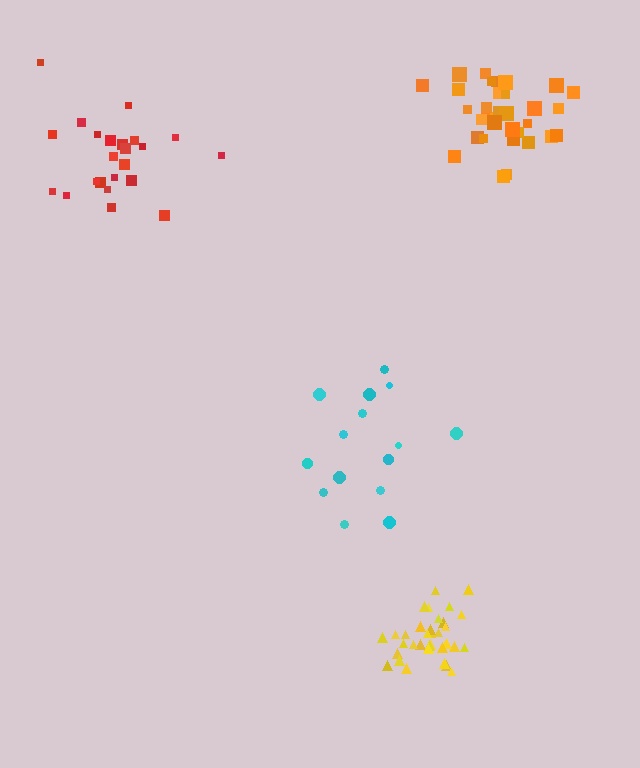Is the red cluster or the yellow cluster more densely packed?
Yellow.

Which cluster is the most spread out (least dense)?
Cyan.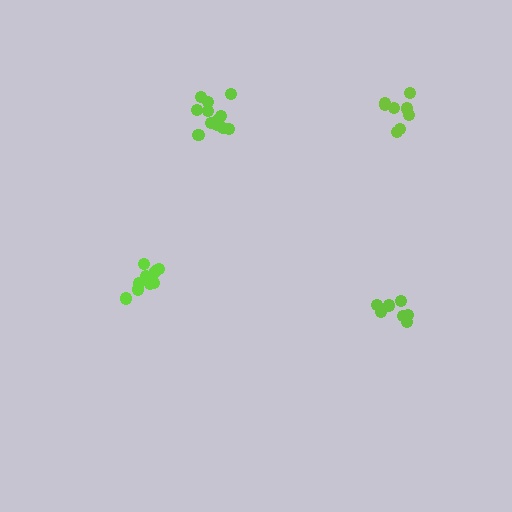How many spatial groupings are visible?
There are 4 spatial groupings.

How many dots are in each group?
Group 1: 7 dots, Group 2: 12 dots, Group 3: 9 dots, Group 4: 8 dots (36 total).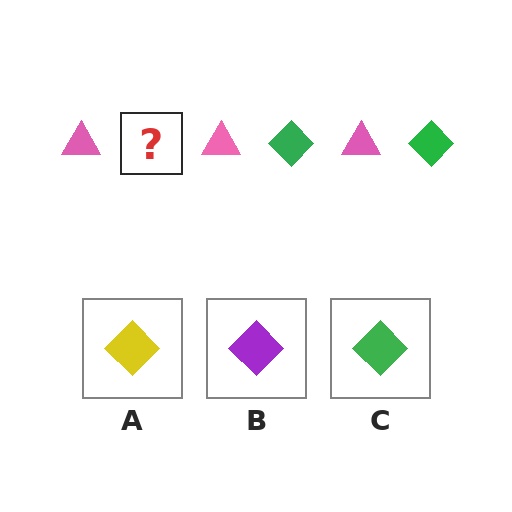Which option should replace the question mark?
Option C.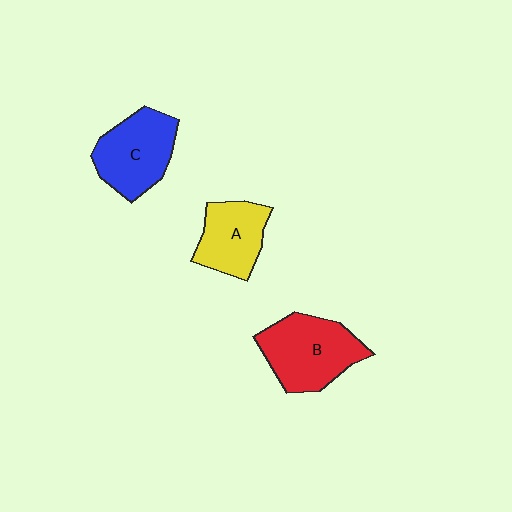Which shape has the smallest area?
Shape A (yellow).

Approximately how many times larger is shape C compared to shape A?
Approximately 1.2 times.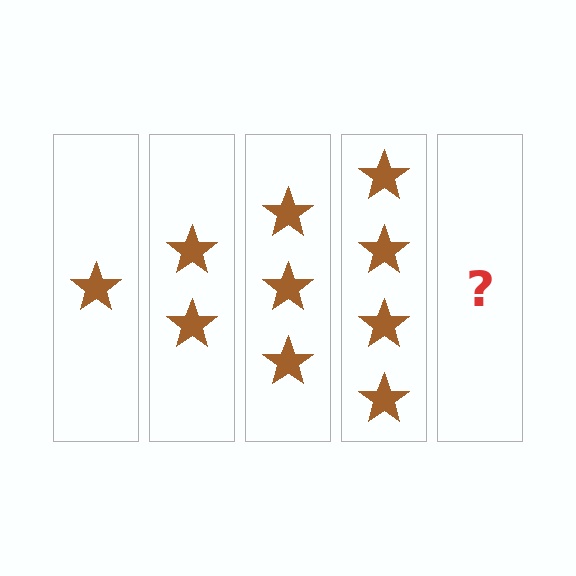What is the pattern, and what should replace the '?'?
The pattern is that each step adds one more star. The '?' should be 5 stars.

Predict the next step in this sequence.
The next step is 5 stars.